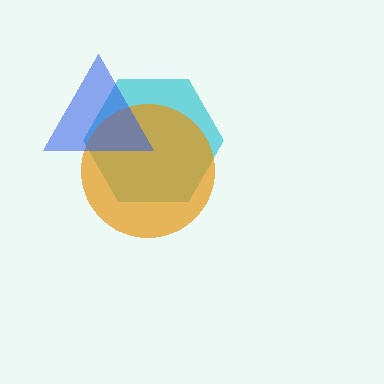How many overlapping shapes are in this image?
There are 3 overlapping shapes in the image.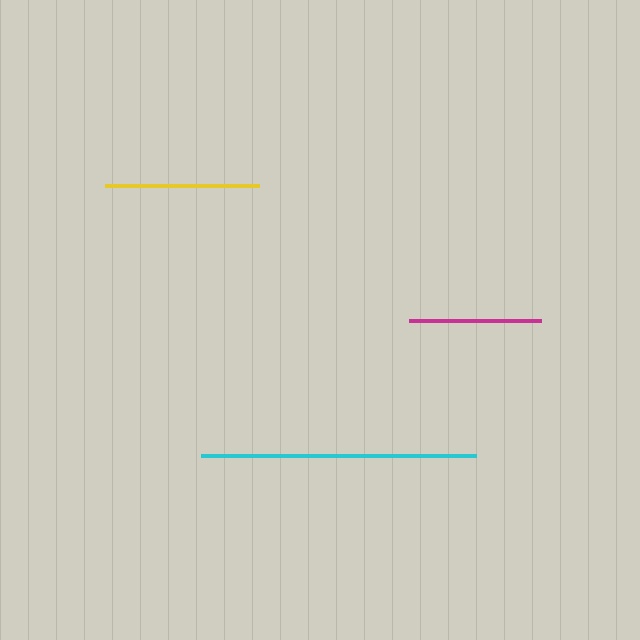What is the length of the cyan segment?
The cyan segment is approximately 276 pixels long.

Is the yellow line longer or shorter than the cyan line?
The cyan line is longer than the yellow line.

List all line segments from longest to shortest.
From longest to shortest: cyan, yellow, magenta.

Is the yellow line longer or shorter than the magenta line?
The yellow line is longer than the magenta line.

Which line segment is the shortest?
The magenta line is the shortest at approximately 132 pixels.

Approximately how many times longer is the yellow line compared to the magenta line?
The yellow line is approximately 1.2 times the length of the magenta line.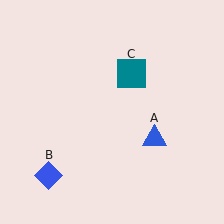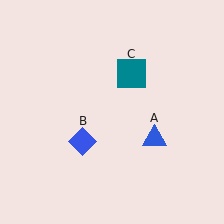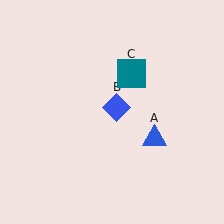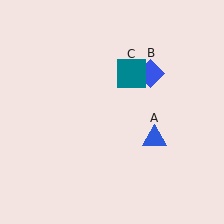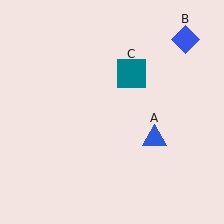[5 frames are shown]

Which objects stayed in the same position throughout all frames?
Blue triangle (object A) and teal square (object C) remained stationary.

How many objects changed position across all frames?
1 object changed position: blue diamond (object B).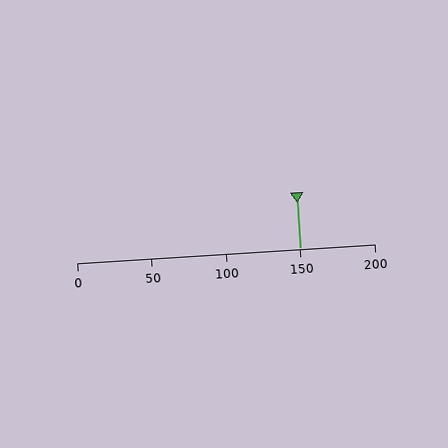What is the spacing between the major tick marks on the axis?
The major ticks are spaced 50 apart.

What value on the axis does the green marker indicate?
The marker indicates approximately 150.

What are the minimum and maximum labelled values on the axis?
The axis runs from 0 to 200.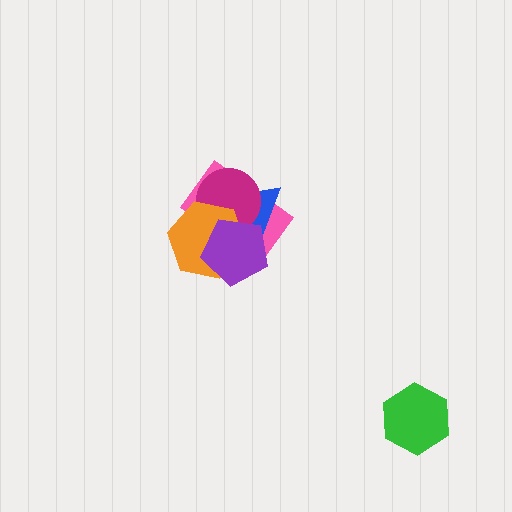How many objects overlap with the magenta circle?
4 objects overlap with the magenta circle.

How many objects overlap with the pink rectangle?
4 objects overlap with the pink rectangle.